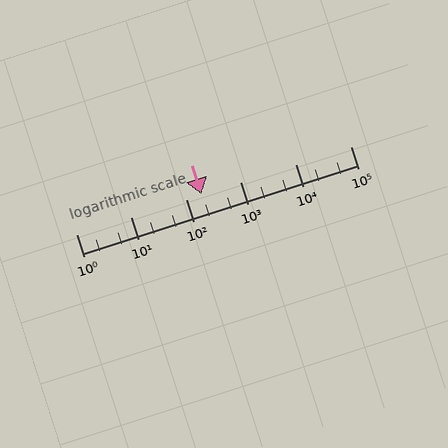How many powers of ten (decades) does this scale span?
The scale spans 5 decades, from 1 to 100000.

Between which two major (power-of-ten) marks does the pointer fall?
The pointer is between 100 and 1000.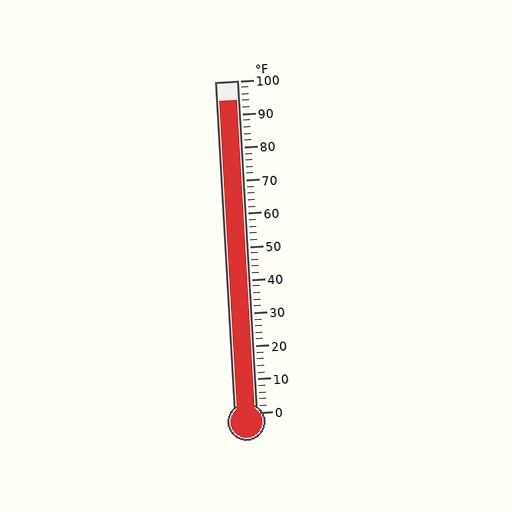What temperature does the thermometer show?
The thermometer shows approximately 94°F.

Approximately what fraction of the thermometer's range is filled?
The thermometer is filled to approximately 95% of its range.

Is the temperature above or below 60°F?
The temperature is above 60°F.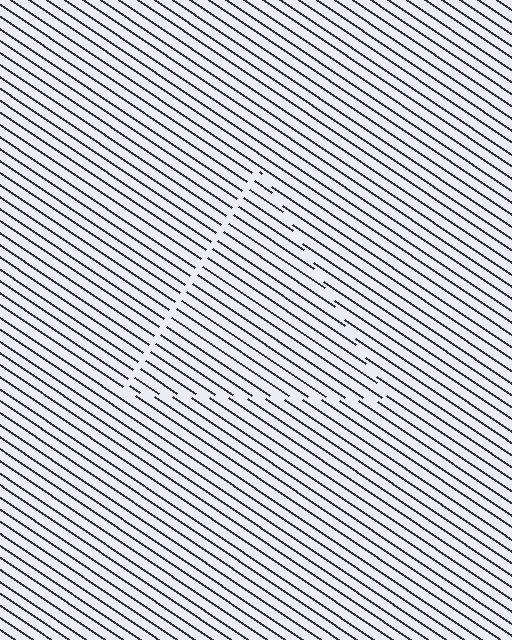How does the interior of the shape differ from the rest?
The interior of the shape contains the same grating, shifted by half a period — the contour is defined by the phase discontinuity where line-ends from the inner and outer gratings abut.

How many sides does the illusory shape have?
3 sides — the line-ends trace a triangle.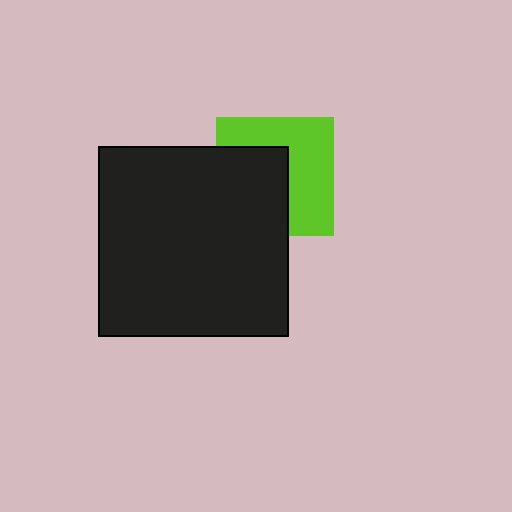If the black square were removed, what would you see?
You would see the complete lime square.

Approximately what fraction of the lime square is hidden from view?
Roughly 48% of the lime square is hidden behind the black square.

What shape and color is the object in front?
The object in front is a black square.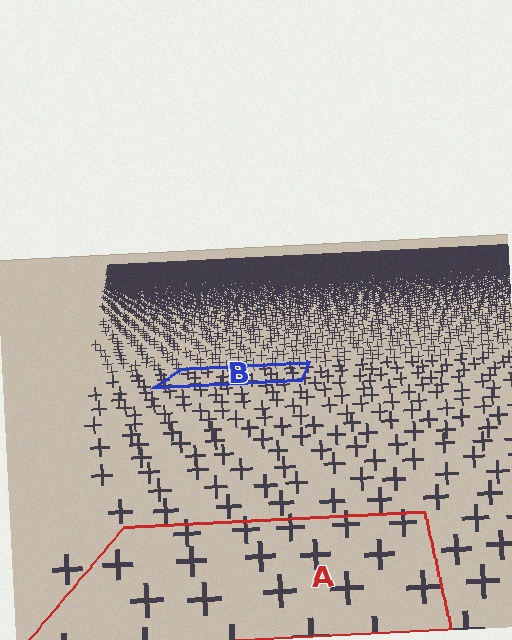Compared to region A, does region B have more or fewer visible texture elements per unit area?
Region B has more texture elements per unit area — they are packed more densely because it is farther away.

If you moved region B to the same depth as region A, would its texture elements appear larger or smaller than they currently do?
They would appear larger. At a closer depth, the same texture elements are projected at a bigger on-screen size.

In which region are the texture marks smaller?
The texture marks are smaller in region B, because it is farther away.